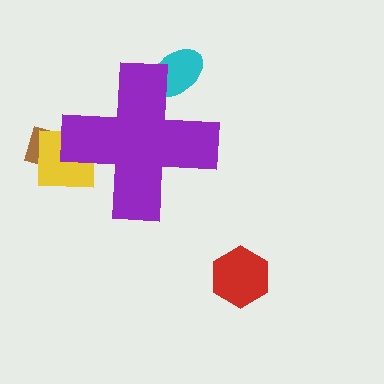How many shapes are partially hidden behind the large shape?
3 shapes are partially hidden.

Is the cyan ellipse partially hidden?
Yes, the cyan ellipse is partially hidden behind the purple cross.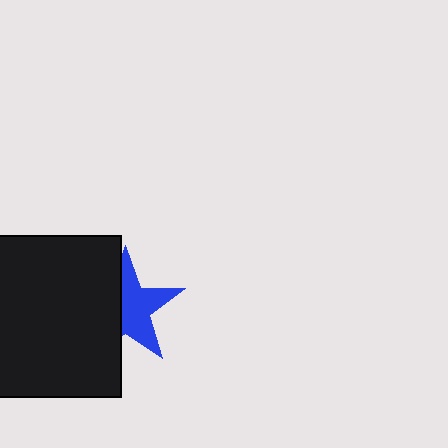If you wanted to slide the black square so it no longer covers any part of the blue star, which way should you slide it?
Slide it left — that is the most direct way to separate the two shapes.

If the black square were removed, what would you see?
You would see the complete blue star.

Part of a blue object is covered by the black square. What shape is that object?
It is a star.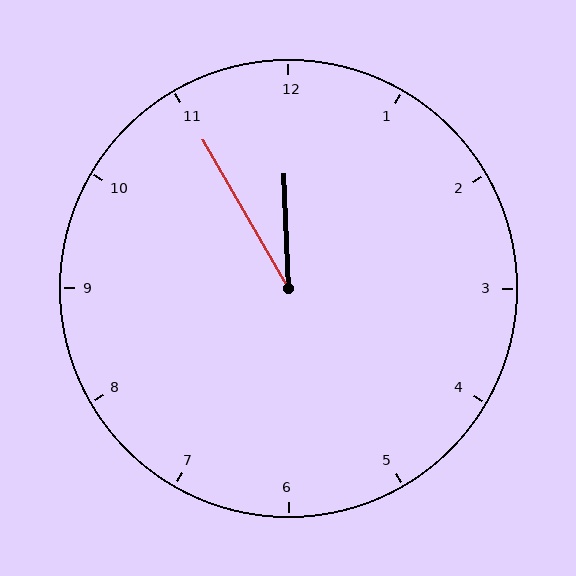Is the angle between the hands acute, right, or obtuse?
It is acute.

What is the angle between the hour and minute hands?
Approximately 28 degrees.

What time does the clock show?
11:55.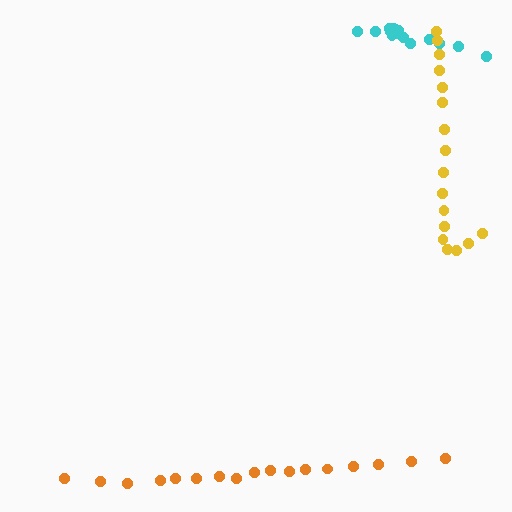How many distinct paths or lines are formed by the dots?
There are 3 distinct paths.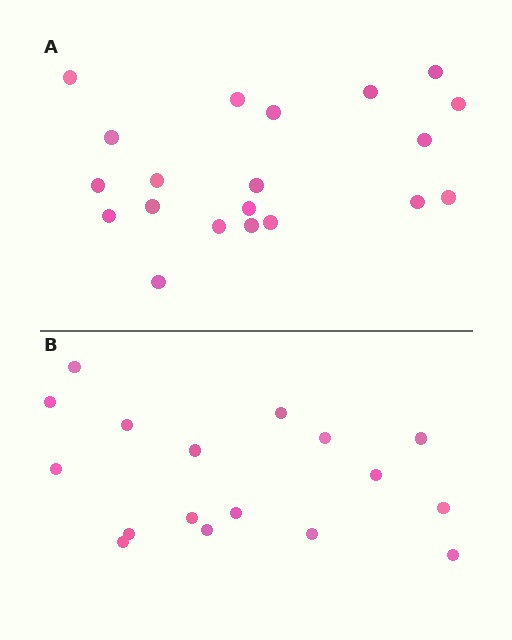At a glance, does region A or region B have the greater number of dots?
Region A (the top region) has more dots.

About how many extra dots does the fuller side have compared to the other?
Region A has just a few more — roughly 2 or 3 more dots than region B.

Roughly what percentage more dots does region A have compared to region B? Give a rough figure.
About 20% more.